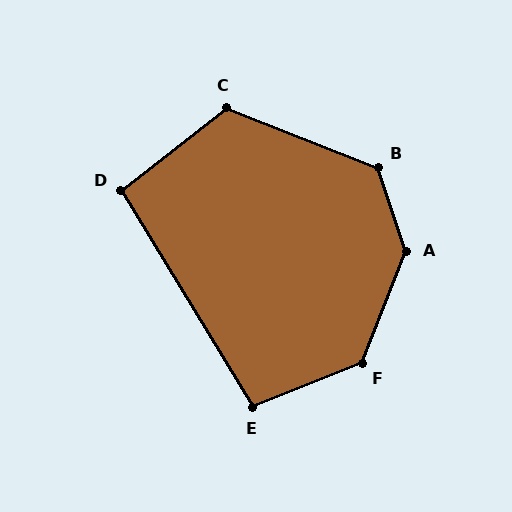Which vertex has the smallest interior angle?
D, at approximately 96 degrees.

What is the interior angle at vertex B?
Approximately 130 degrees (obtuse).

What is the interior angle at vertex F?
Approximately 133 degrees (obtuse).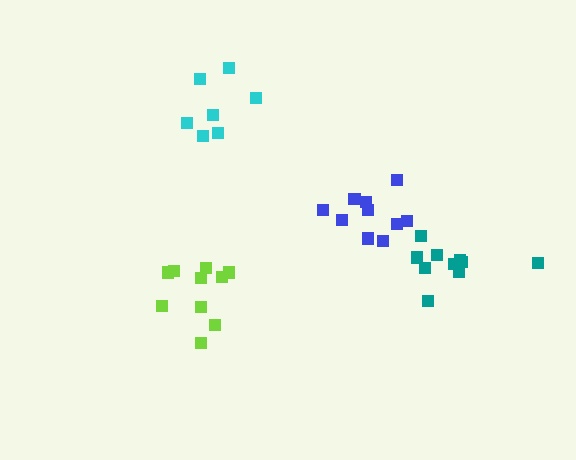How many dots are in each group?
Group 1: 10 dots, Group 2: 7 dots, Group 3: 10 dots, Group 4: 10 dots (37 total).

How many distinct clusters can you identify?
There are 4 distinct clusters.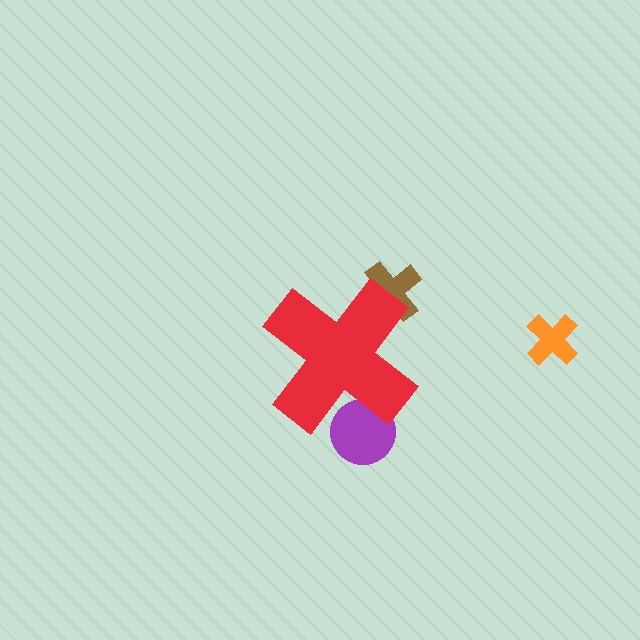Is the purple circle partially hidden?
Yes, the purple circle is partially hidden behind the red cross.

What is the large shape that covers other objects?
A red cross.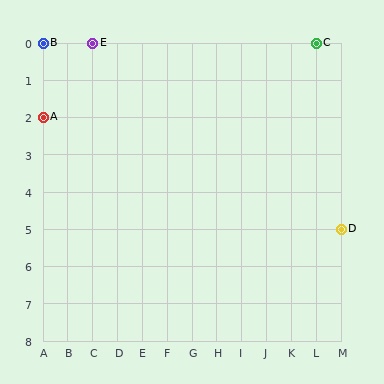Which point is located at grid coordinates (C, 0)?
Point E is at (C, 0).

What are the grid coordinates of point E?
Point E is at grid coordinates (C, 0).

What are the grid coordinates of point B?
Point B is at grid coordinates (A, 0).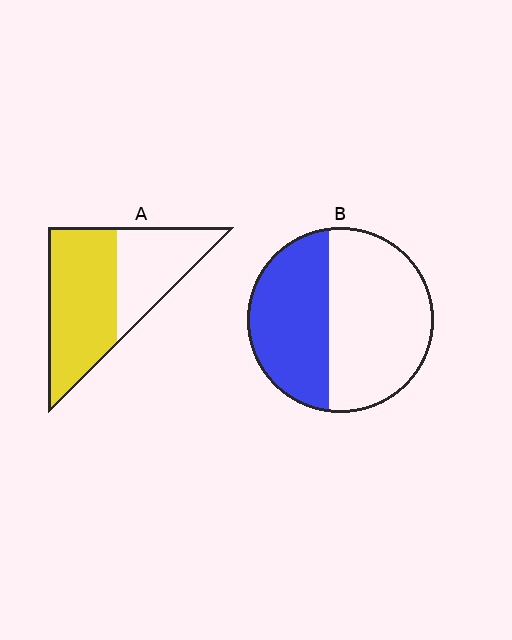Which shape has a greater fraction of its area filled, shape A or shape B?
Shape A.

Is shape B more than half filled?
No.